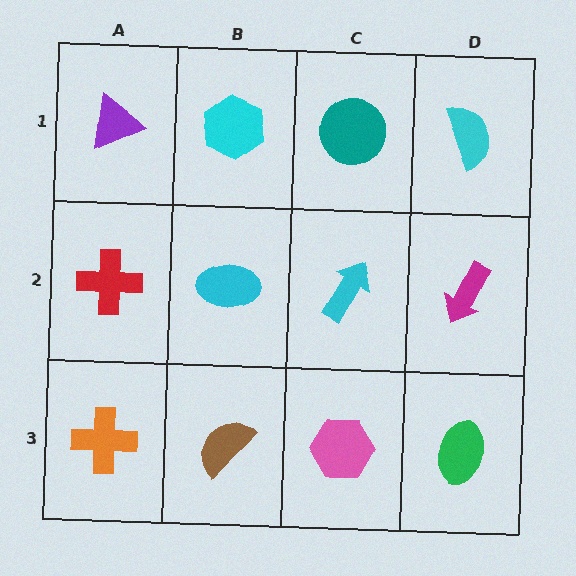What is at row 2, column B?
A cyan ellipse.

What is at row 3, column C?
A pink hexagon.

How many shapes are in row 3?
4 shapes.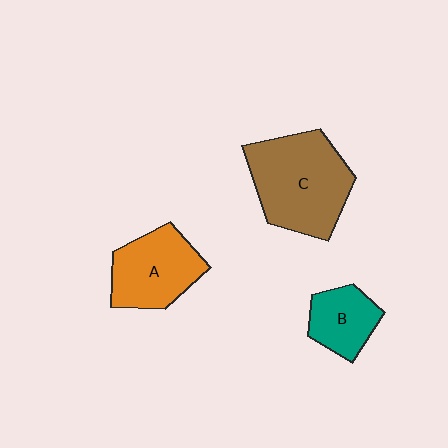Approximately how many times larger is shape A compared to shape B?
Approximately 1.5 times.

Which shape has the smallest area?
Shape B (teal).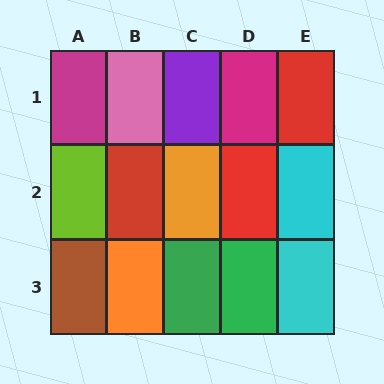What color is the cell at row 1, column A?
Magenta.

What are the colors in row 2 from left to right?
Lime, red, orange, red, cyan.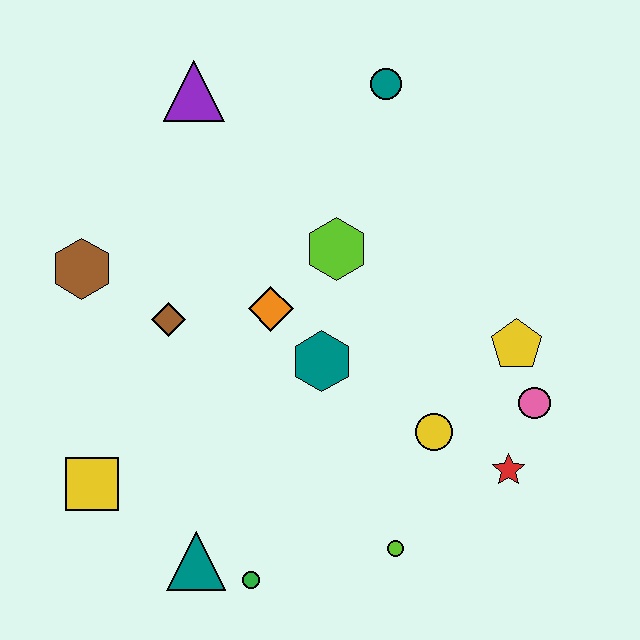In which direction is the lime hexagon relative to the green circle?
The lime hexagon is above the green circle.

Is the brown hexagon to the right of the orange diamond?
No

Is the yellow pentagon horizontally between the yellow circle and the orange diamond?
No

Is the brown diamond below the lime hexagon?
Yes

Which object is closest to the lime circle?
The yellow circle is closest to the lime circle.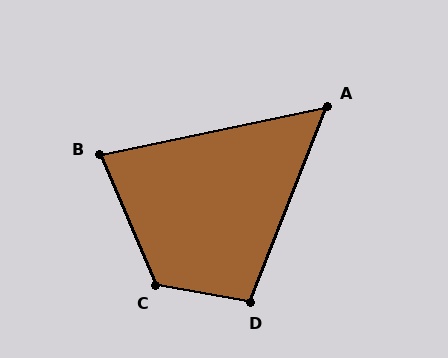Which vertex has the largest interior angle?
C, at approximately 123 degrees.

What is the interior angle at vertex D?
Approximately 101 degrees (obtuse).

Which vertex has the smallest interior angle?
A, at approximately 57 degrees.